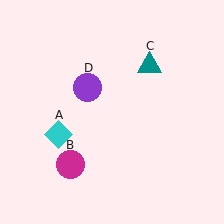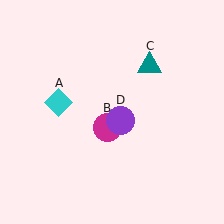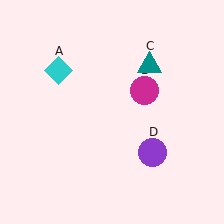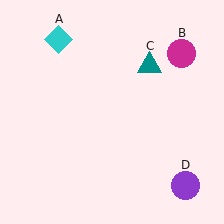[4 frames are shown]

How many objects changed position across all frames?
3 objects changed position: cyan diamond (object A), magenta circle (object B), purple circle (object D).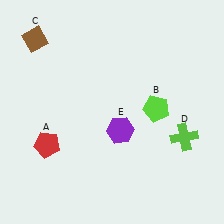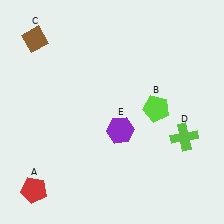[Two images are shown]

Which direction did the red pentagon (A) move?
The red pentagon (A) moved down.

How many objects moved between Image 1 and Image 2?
1 object moved between the two images.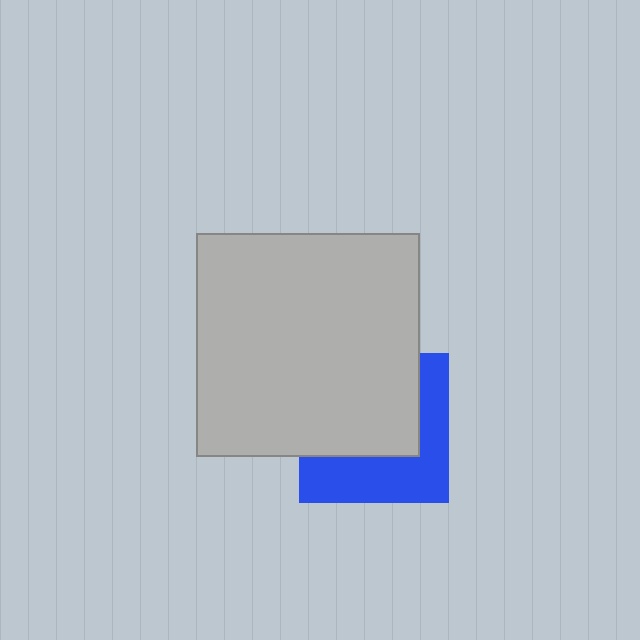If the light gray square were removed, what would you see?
You would see the complete blue square.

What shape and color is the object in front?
The object in front is a light gray square.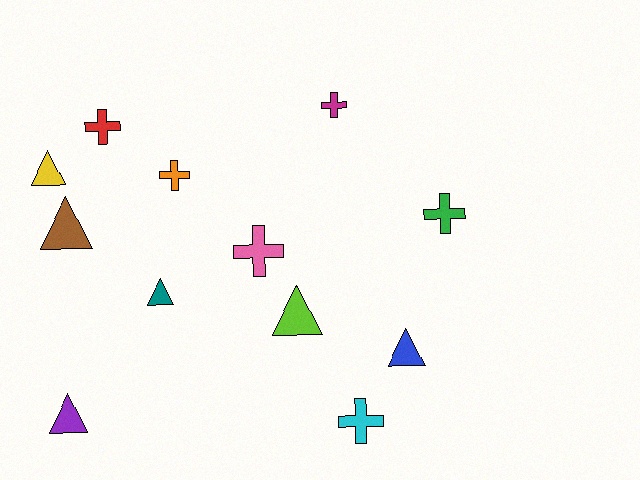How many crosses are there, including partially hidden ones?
There are 6 crosses.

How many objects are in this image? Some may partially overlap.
There are 12 objects.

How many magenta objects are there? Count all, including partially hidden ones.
There is 1 magenta object.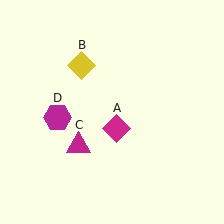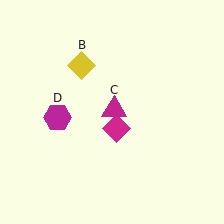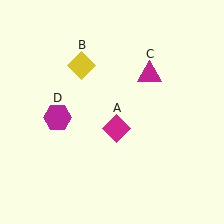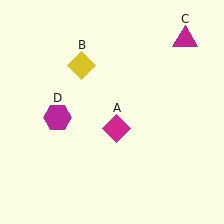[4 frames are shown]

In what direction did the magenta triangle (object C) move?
The magenta triangle (object C) moved up and to the right.